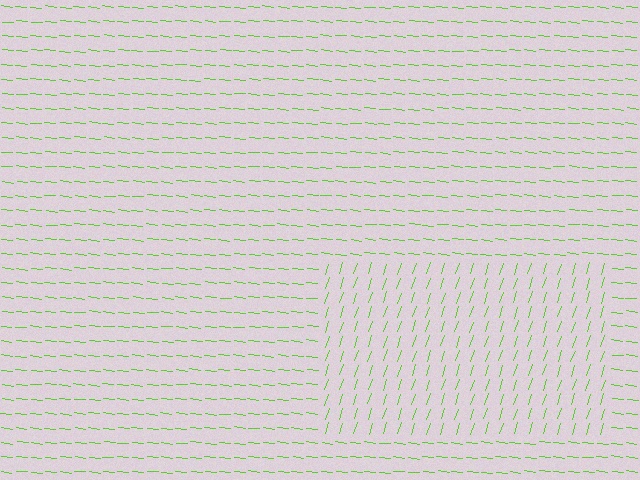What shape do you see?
I see a rectangle.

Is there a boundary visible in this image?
Yes, there is a texture boundary formed by a change in line orientation.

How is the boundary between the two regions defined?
The boundary is defined purely by a change in line orientation (approximately 77 degrees difference). All lines are the same color and thickness.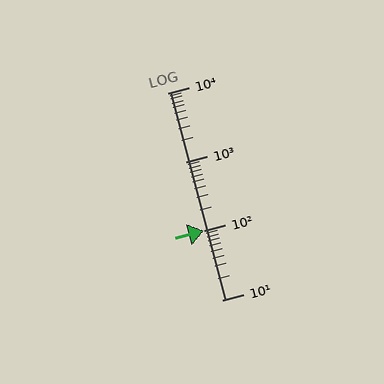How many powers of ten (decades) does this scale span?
The scale spans 3 decades, from 10 to 10000.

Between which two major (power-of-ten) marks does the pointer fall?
The pointer is between 100 and 1000.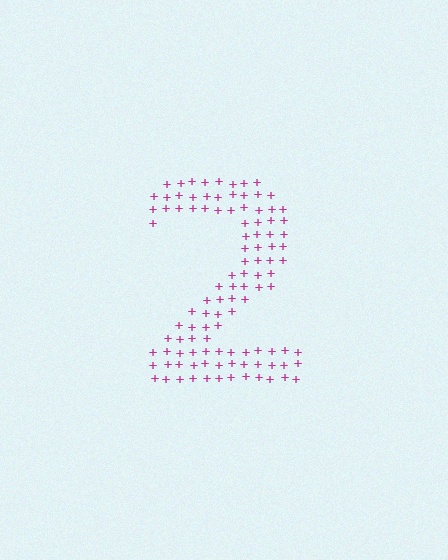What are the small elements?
The small elements are plus signs.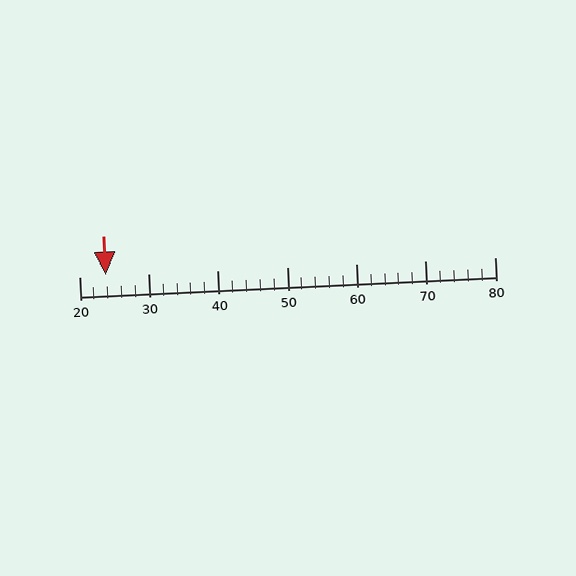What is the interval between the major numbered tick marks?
The major tick marks are spaced 10 units apart.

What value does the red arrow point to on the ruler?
The red arrow points to approximately 24.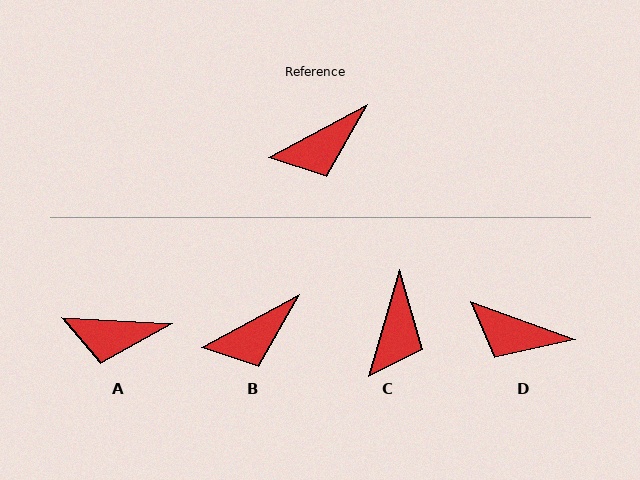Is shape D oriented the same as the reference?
No, it is off by about 48 degrees.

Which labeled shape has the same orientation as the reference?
B.